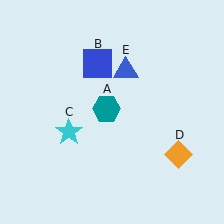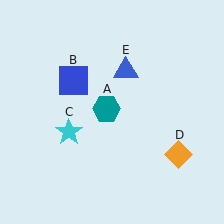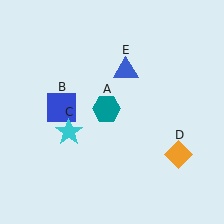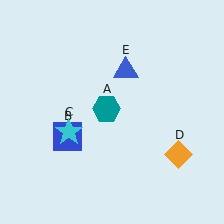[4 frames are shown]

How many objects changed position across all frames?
1 object changed position: blue square (object B).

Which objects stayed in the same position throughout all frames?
Teal hexagon (object A) and cyan star (object C) and orange diamond (object D) and blue triangle (object E) remained stationary.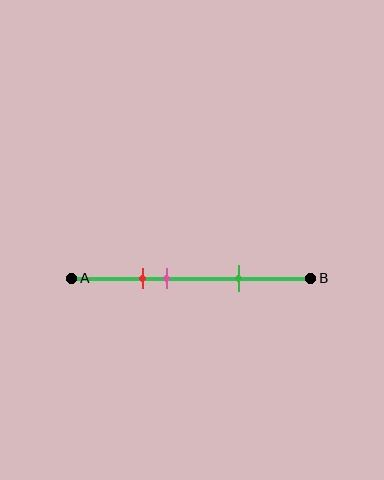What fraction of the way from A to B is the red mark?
The red mark is approximately 30% (0.3) of the way from A to B.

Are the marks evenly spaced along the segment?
No, the marks are not evenly spaced.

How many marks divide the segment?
There are 3 marks dividing the segment.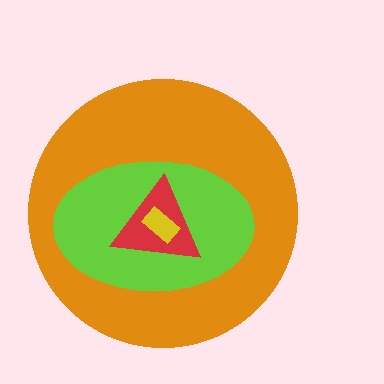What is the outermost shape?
The orange circle.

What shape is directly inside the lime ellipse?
The red triangle.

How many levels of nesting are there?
4.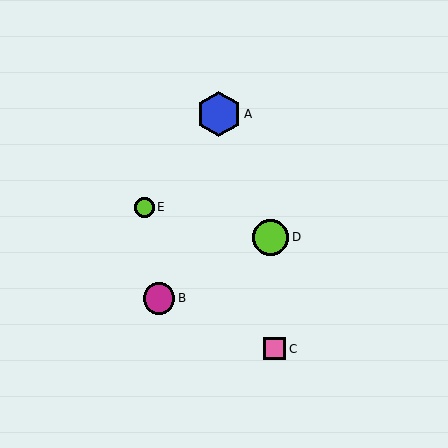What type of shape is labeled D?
Shape D is a lime circle.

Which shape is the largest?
The blue hexagon (labeled A) is the largest.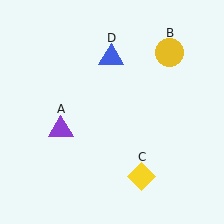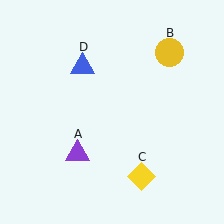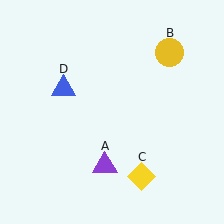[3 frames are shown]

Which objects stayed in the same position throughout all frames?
Yellow circle (object B) and yellow diamond (object C) remained stationary.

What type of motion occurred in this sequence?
The purple triangle (object A), blue triangle (object D) rotated counterclockwise around the center of the scene.